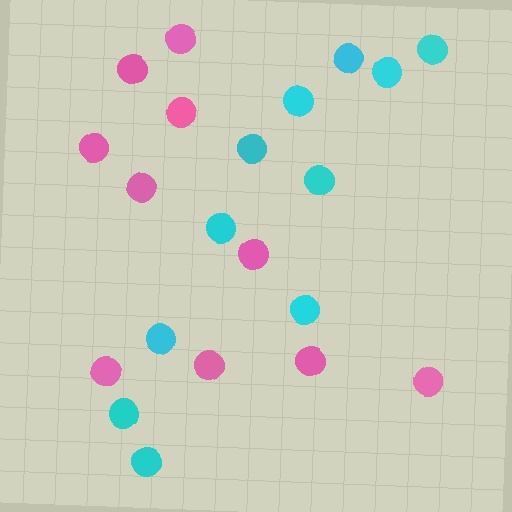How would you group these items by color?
There are 2 groups: one group of pink circles (10) and one group of cyan circles (11).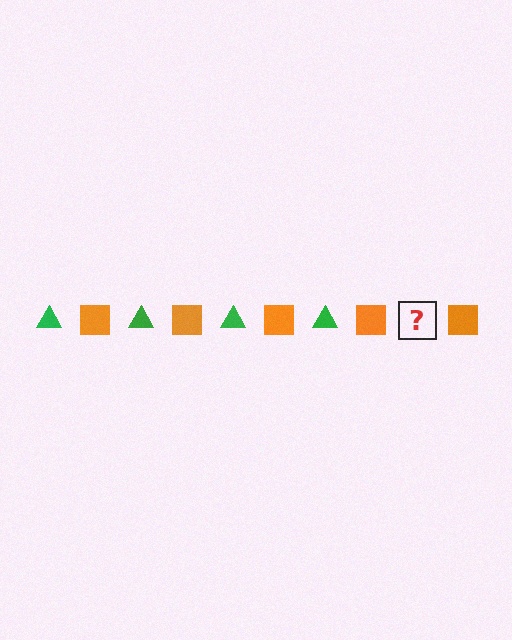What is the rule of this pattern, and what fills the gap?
The rule is that the pattern alternates between green triangle and orange square. The gap should be filled with a green triangle.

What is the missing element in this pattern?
The missing element is a green triangle.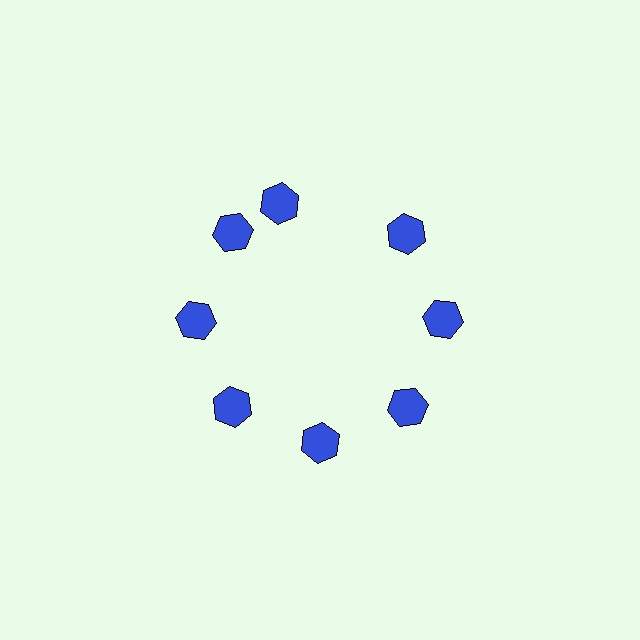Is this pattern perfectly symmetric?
No. The 8 blue hexagons are arranged in a ring, but one element near the 12 o'clock position is rotated out of alignment along the ring, breaking the 8-fold rotational symmetry.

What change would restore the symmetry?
The symmetry would be restored by rotating it back into even spacing with its neighbors so that all 8 hexagons sit at equal angles and equal distance from the center.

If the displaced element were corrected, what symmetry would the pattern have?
It would have 8-fold rotational symmetry — the pattern would map onto itself every 45 degrees.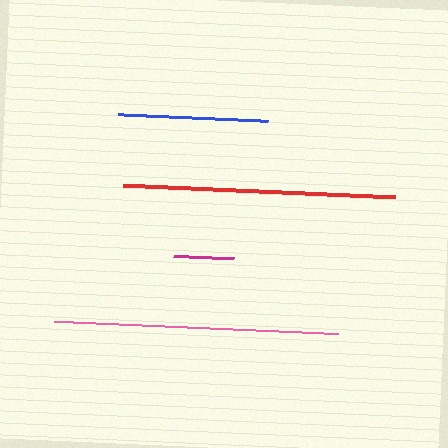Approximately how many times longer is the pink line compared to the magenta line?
The pink line is approximately 4.7 times the length of the magenta line.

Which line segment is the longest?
The pink line is the longest at approximately 286 pixels.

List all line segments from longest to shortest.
From longest to shortest: pink, red, blue, magenta.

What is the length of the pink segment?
The pink segment is approximately 286 pixels long.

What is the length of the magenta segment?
The magenta segment is approximately 60 pixels long.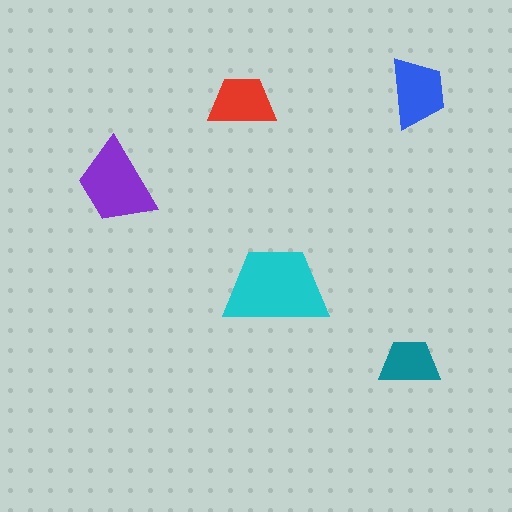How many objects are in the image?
There are 5 objects in the image.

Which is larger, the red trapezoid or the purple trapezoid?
The purple one.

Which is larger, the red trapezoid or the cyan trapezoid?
The cyan one.